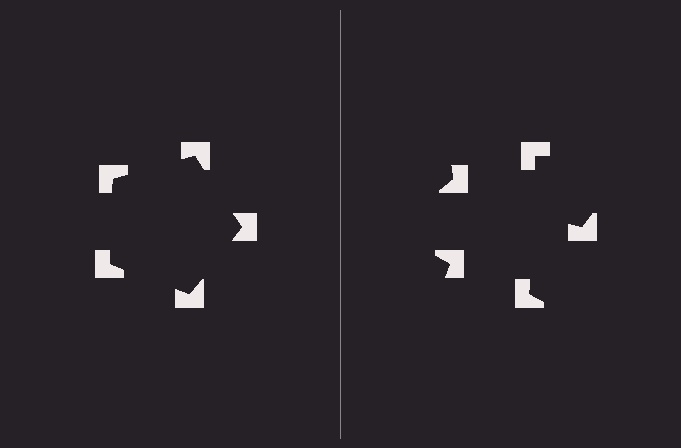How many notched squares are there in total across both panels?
10 — 5 on each side.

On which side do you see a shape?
An illusory pentagon appears on the left side. On the right side the wedge cuts are rotated, so no coherent shape forms.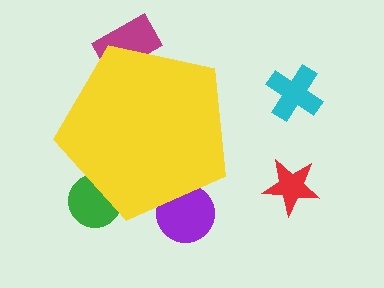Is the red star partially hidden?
No, the red star is fully visible.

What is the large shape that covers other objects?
A yellow pentagon.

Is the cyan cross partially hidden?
No, the cyan cross is fully visible.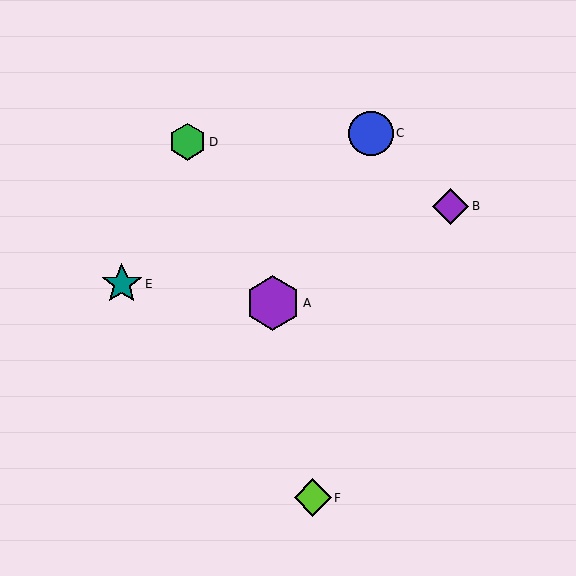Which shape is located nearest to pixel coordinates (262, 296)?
The purple hexagon (labeled A) at (273, 303) is nearest to that location.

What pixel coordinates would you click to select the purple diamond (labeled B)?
Click at (451, 206) to select the purple diamond B.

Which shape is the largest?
The purple hexagon (labeled A) is the largest.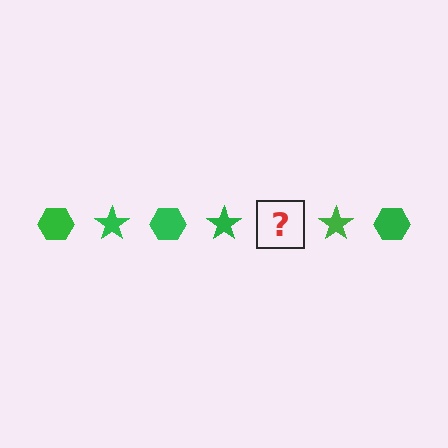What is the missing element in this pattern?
The missing element is a green hexagon.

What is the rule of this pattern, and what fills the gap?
The rule is that the pattern cycles through hexagon, star shapes in green. The gap should be filled with a green hexagon.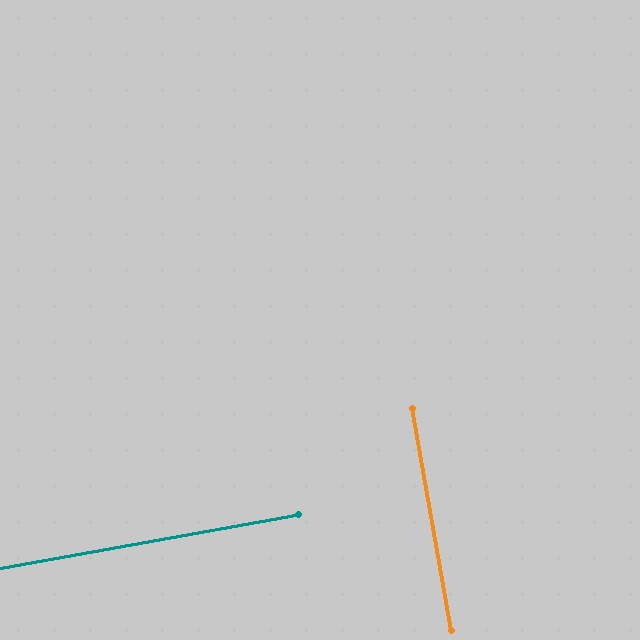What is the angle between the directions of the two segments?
Approximately 90 degrees.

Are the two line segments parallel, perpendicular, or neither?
Perpendicular — they meet at approximately 90°.